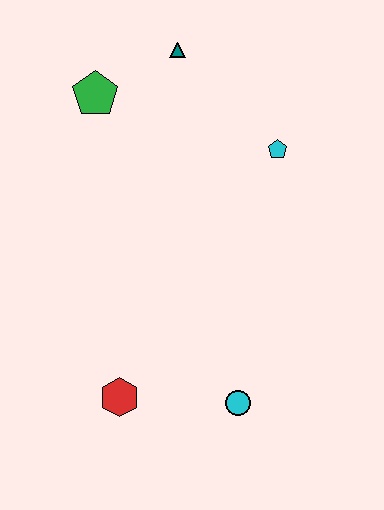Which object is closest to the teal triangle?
The green pentagon is closest to the teal triangle.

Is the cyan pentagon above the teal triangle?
No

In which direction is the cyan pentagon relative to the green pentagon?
The cyan pentagon is to the right of the green pentagon.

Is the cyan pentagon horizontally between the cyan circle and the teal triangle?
No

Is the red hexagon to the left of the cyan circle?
Yes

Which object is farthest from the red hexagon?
The teal triangle is farthest from the red hexagon.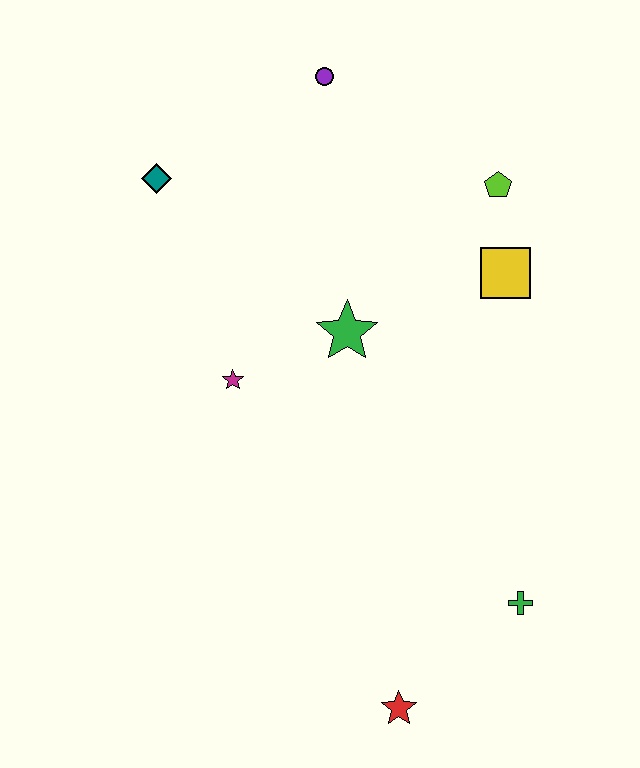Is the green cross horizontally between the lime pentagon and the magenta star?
No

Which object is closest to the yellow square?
The lime pentagon is closest to the yellow square.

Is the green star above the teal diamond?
No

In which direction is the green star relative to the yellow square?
The green star is to the left of the yellow square.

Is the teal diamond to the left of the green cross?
Yes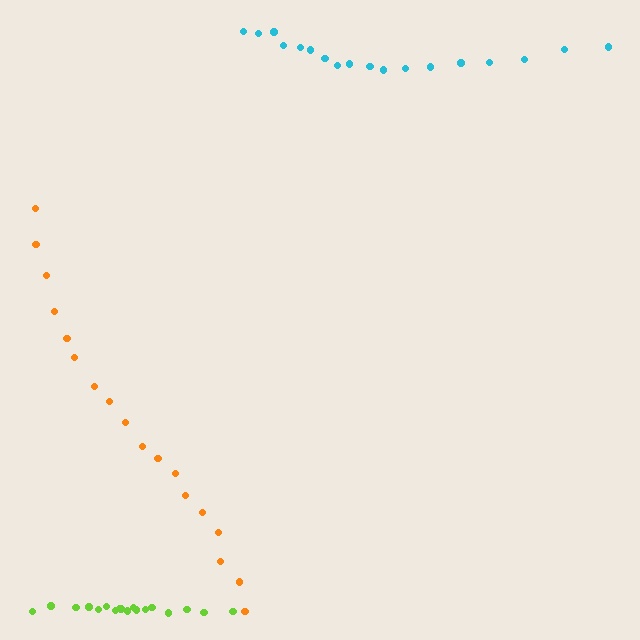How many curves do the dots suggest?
There are 3 distinct paths.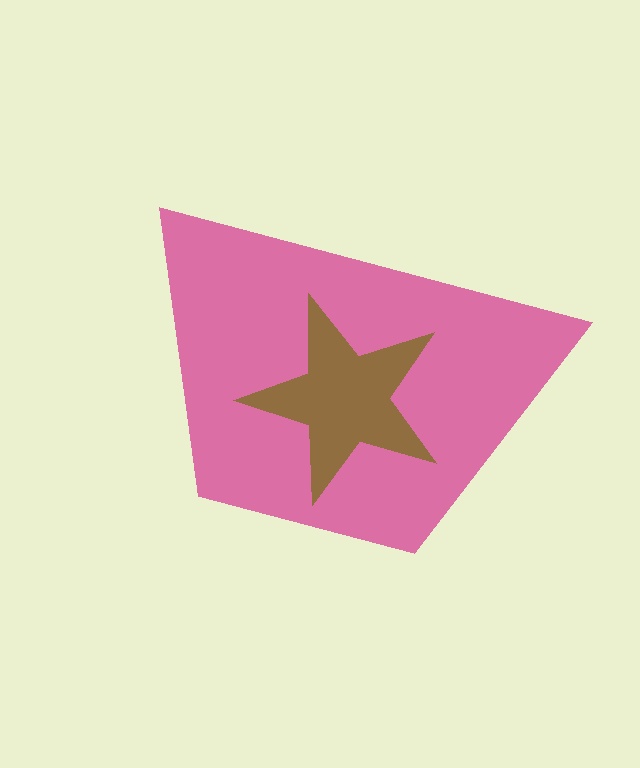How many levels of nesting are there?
2.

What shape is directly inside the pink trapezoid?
The brown star.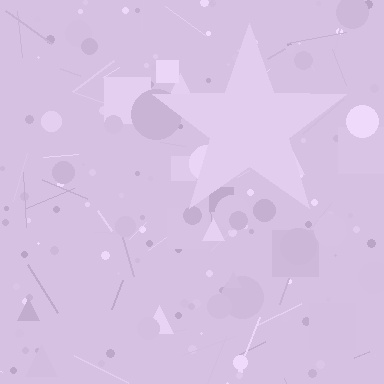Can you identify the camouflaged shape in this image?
The camouflaged shape is a star.